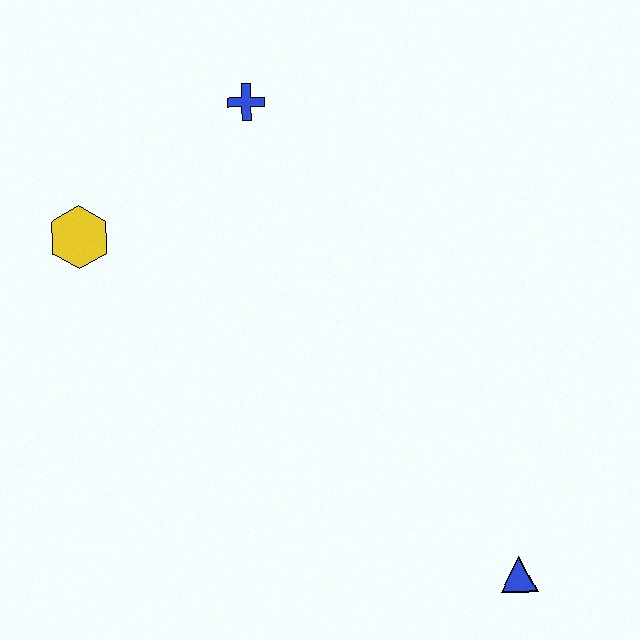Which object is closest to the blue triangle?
The blue cross is closest to the blue triangle.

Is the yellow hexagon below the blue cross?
Yes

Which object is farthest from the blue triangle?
The yellow hexagon is farthest from the blue triangle.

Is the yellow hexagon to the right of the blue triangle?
No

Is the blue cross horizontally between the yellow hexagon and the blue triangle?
Yes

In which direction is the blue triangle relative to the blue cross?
The blue triangle is below the blue cross.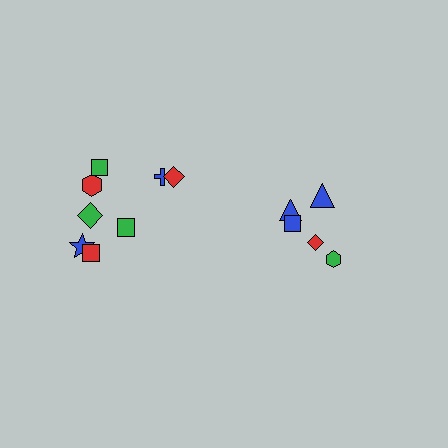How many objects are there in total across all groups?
There are 13 objects.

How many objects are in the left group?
There are 8 objects.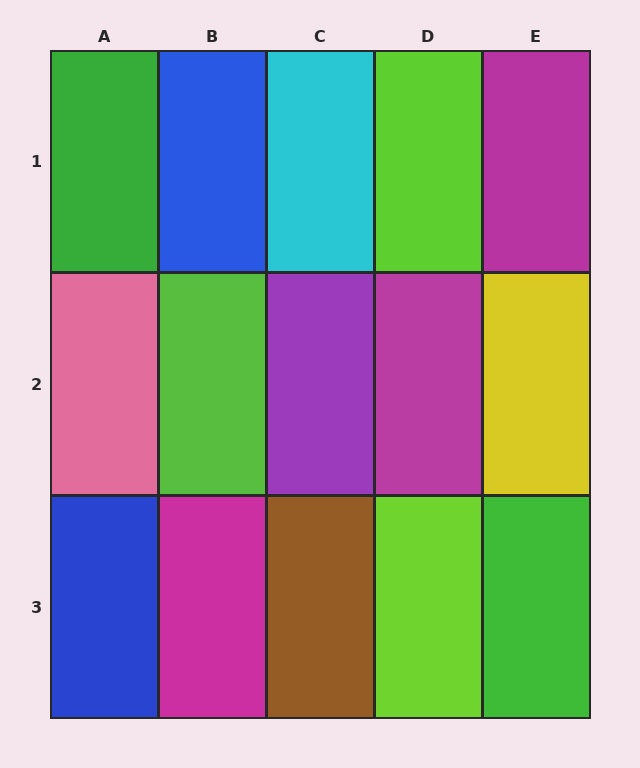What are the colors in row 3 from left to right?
Blue, magenta, brown, lime, green.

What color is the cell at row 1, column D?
Lime.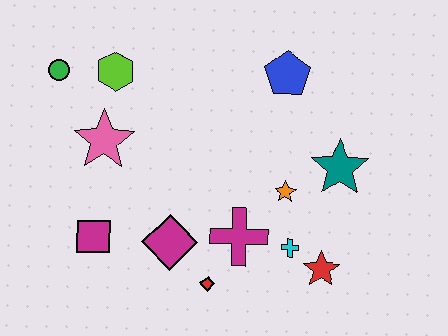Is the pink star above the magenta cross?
Yes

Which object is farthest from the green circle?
The red star is farthest from the green circle.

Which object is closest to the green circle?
The lime hexagon is closest to the green circle.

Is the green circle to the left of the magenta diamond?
Yes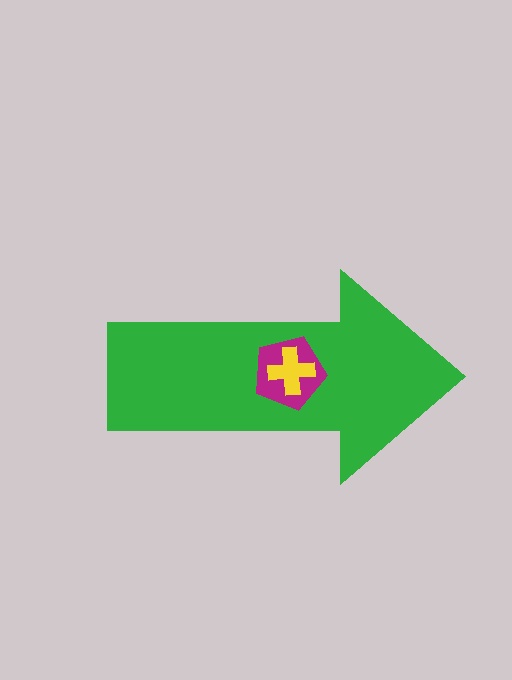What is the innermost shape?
The yellow cross.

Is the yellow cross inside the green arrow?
Yes.